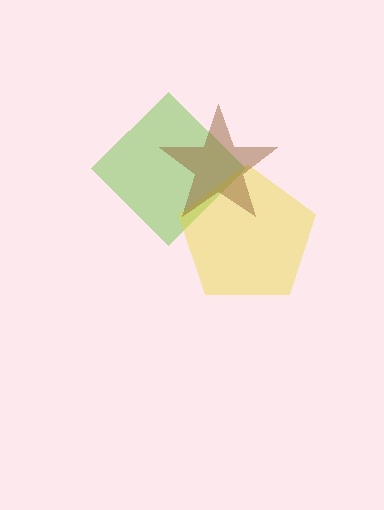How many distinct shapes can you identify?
There are 3 distinct shapes: a lime diamond, a yellow pentagon, a brown star.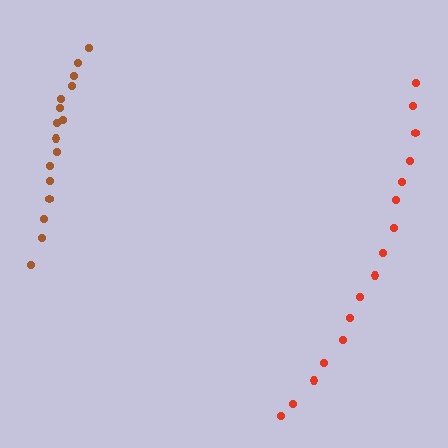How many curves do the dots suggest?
There are 2 distinct paths.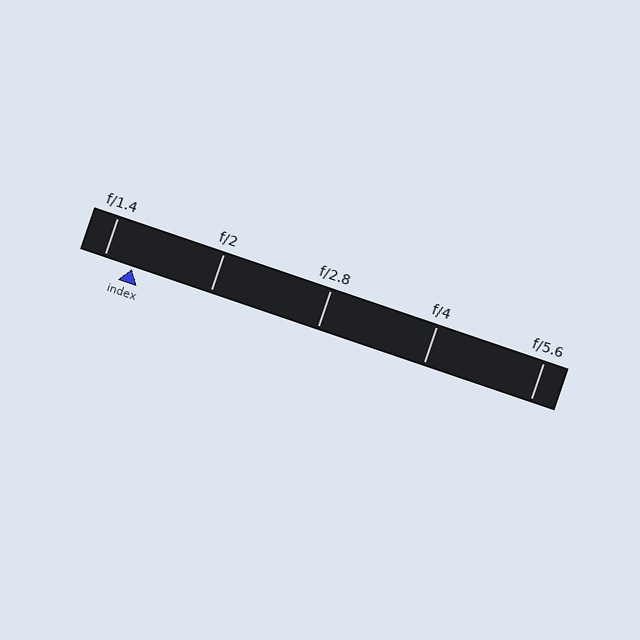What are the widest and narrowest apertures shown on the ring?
The widest aperture shown is f/1.4 and the narrowest is f/5.6.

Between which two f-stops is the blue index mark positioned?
The index mark is between f/1.4 and f/2.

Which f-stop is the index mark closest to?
The index mark is closest to f/1.4.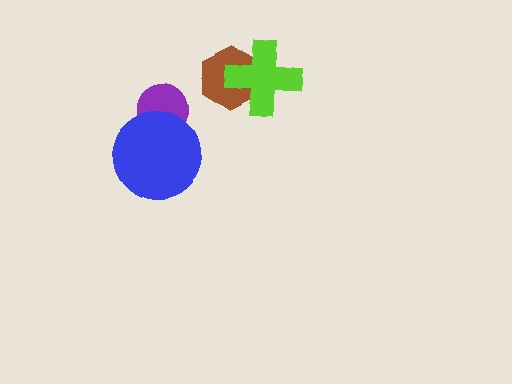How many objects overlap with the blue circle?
1 object overlaps with the blue circle.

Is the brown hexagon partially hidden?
Yes, it is partially covered by another shape.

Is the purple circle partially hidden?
Yes, it is partially covered by another shape.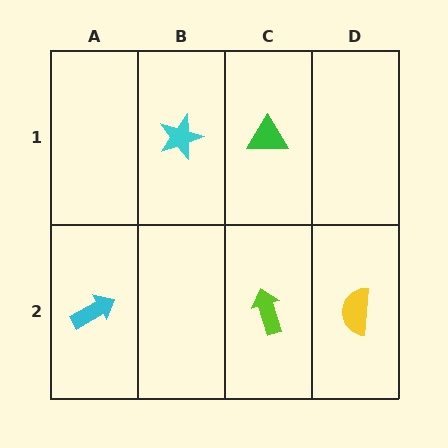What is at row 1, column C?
A green triangle.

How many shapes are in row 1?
2 shapes.